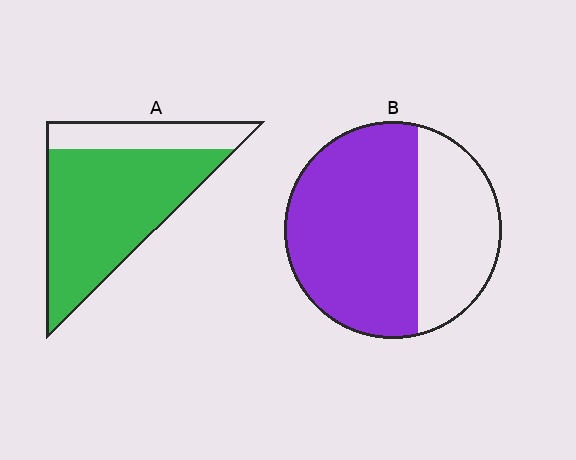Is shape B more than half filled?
Yes.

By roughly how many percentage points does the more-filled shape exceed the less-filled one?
By roughly 10 percentage points (A over B).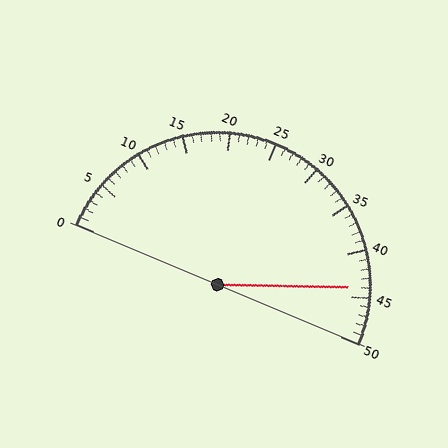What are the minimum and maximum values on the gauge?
The gauge ranges from 0 to 50.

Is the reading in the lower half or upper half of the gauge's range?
The reading is in the upper half of the range (0 to 50).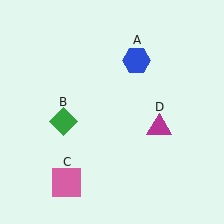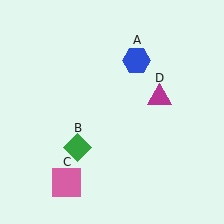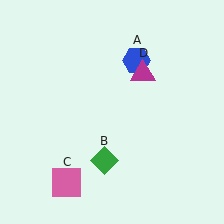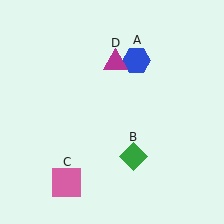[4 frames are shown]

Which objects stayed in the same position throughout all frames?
Blue hexagon (object A) and pink square (object C) remained stationary.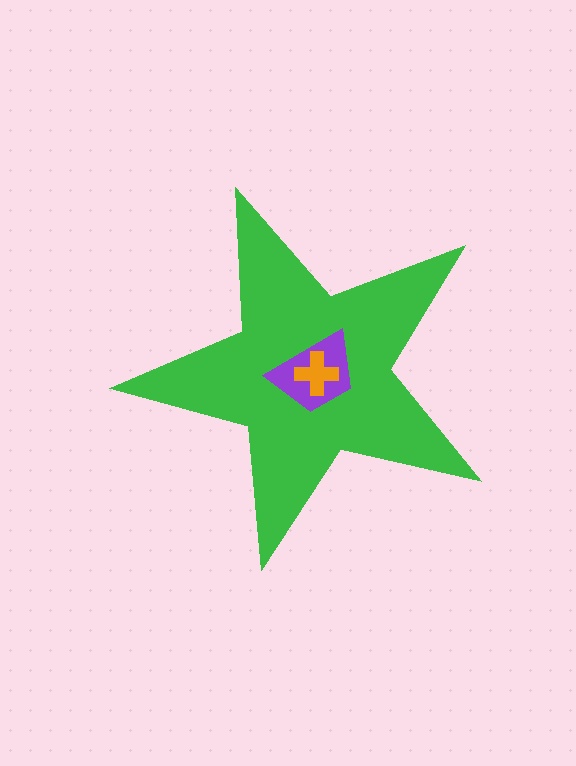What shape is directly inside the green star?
The purple trapezoid.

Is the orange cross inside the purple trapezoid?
Yes.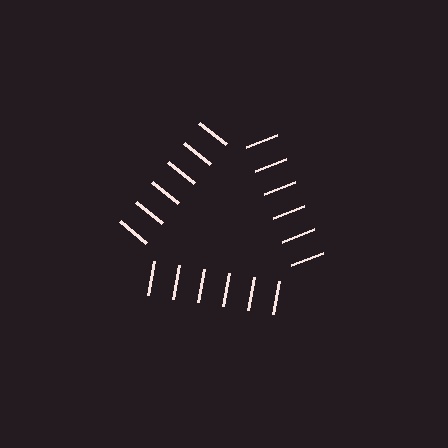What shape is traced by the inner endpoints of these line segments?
An illusory triangle — the line segments terminate on its edges but no continuous stroke is drawn.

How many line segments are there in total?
18 — 6 along each of the 3 edges.